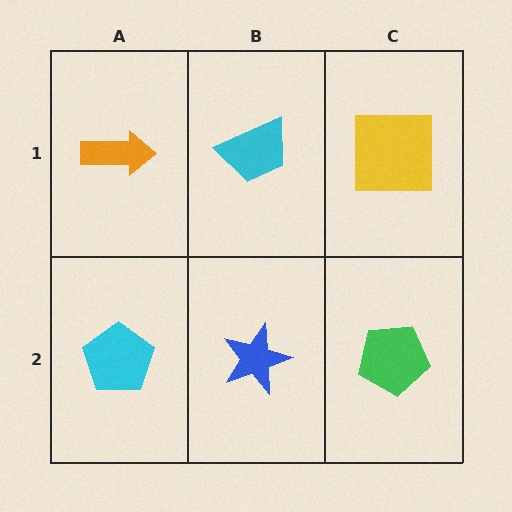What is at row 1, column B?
A cyan trapezoid.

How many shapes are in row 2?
3 shapes.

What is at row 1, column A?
An orange arrow.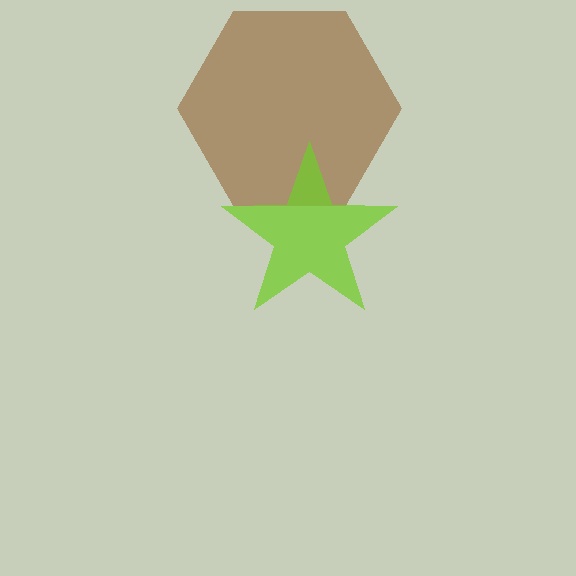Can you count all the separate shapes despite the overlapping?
Yes, there are 2 separate shapes.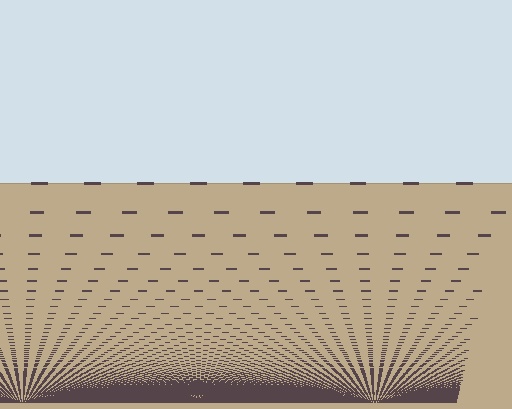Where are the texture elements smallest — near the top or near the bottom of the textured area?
Near the bottom.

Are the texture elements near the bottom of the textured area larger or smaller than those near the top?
Smaller. The gradient is inverted — elements near the bottom are smaller and denser.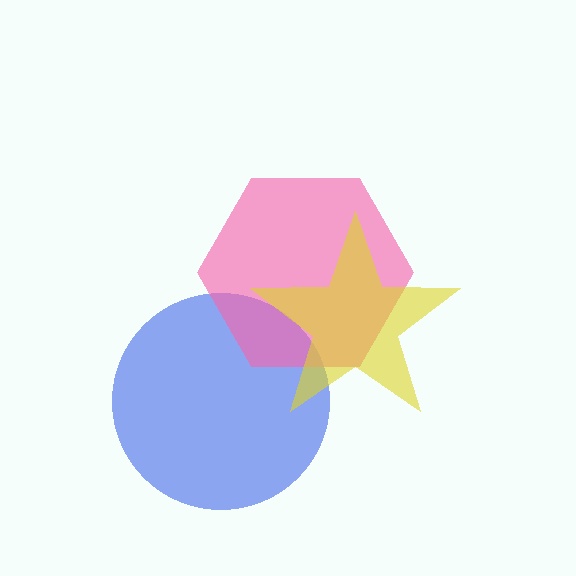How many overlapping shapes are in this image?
There are 3 overlapping shapes in the image.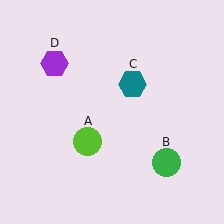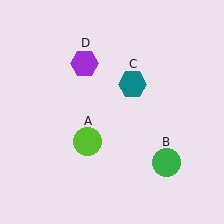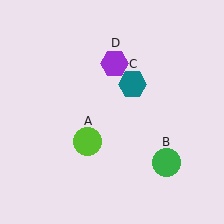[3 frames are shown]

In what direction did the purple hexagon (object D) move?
The purple hexagon (object D) moved right.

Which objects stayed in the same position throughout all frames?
Lime circle (object A) and green circle (object B) and teal hexagon (object C) remained stationary.